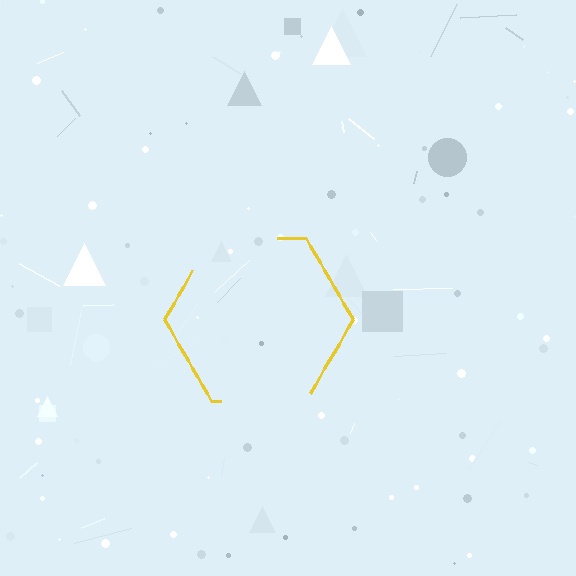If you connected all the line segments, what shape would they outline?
They would outline a hexagon.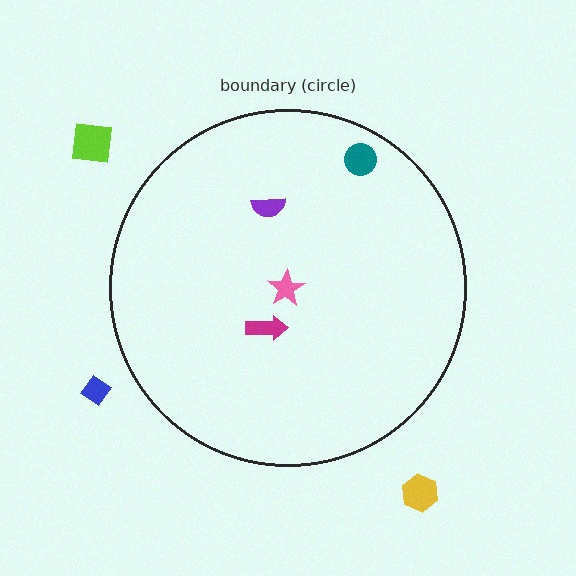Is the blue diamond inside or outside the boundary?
Outside.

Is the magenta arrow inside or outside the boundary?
Inside.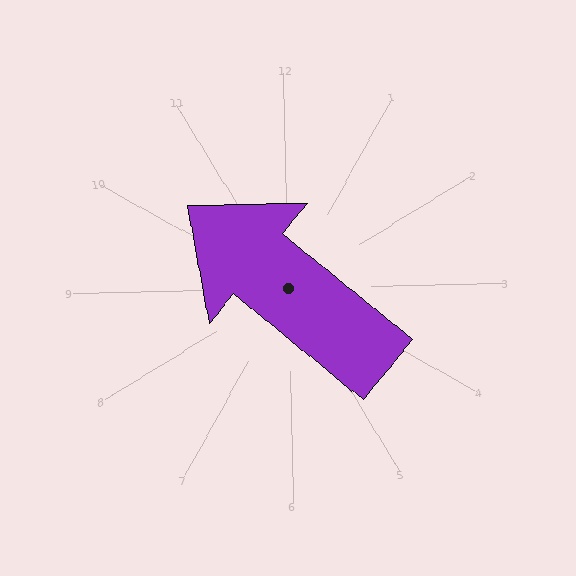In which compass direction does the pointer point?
Northwest.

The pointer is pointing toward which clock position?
Roughly 10 o'clock.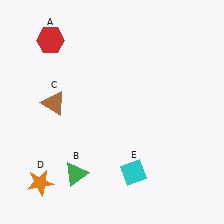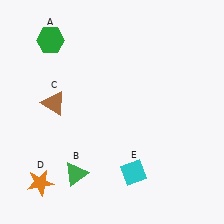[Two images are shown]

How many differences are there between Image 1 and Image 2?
There is 1 difference between the two images.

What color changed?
The hexagon (A) changed from red in Image 1 to green in Image 2.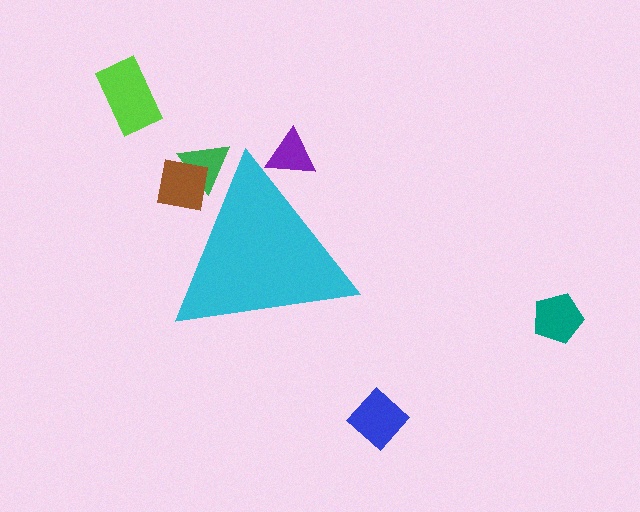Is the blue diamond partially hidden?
No, the blue diamond is fully visible.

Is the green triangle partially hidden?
Yes, the green triangle is partially hidden behind the cyan triangle.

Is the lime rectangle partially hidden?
No, the lime rectangle is fully visible.